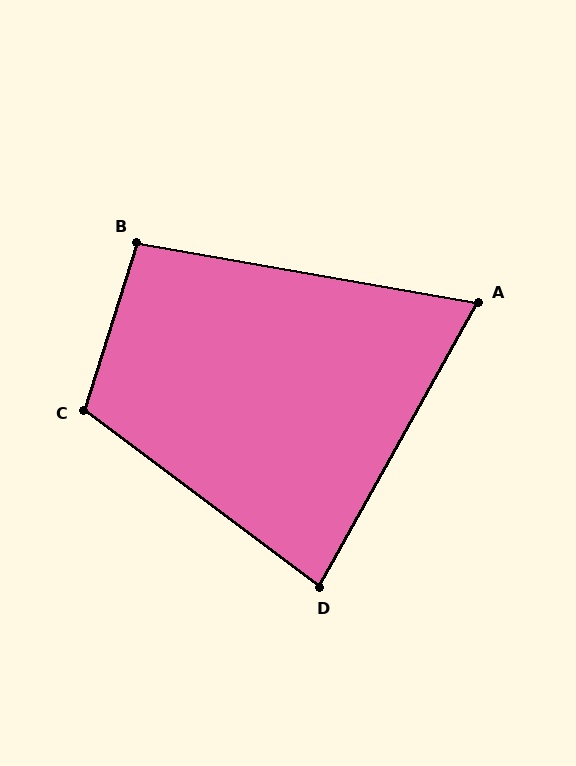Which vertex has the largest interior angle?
C, at approximately 109 degrees.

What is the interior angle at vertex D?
Approximately 82 degrees (acute).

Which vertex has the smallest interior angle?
A, at approximately 71 degrees.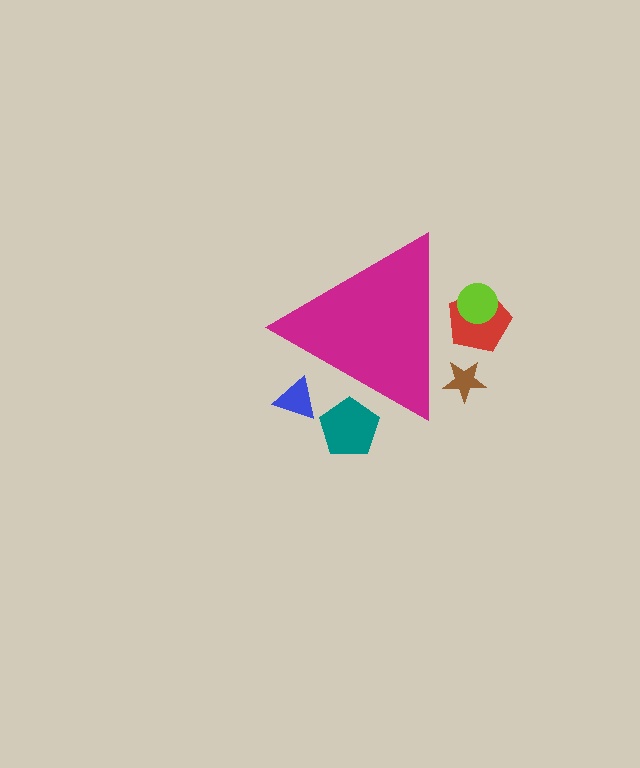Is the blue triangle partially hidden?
Yes, the blue triangle is partially hidden behind the magenta triangle.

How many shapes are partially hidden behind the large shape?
5 shapes are partially hidden.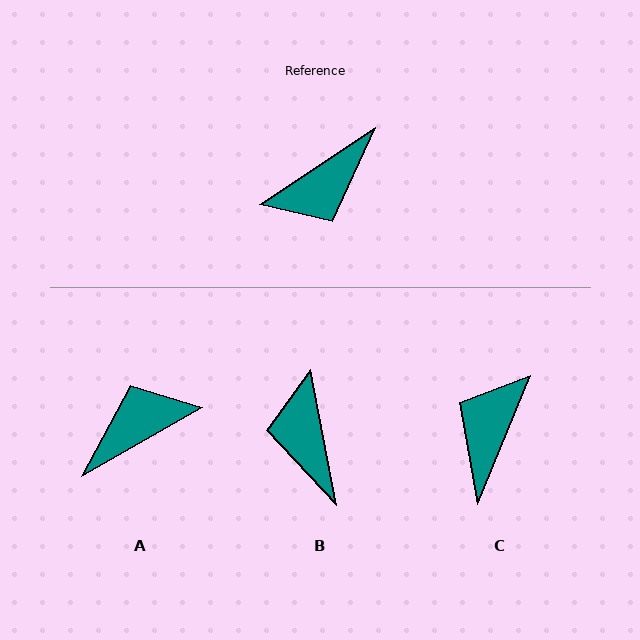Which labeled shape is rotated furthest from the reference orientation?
A, about 176 degrees away.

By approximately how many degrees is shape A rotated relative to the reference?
Approximately 176 degrees counter-clockwise.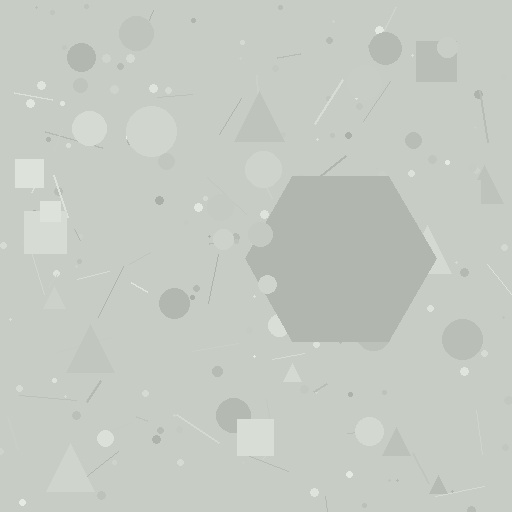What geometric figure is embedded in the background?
A hexagon is embedded in the background.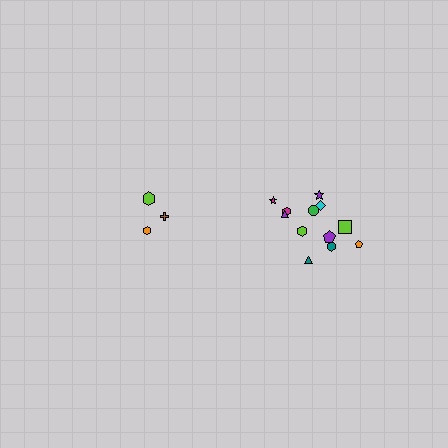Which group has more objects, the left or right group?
The right group.